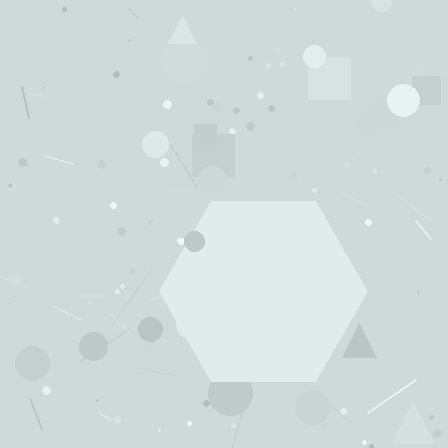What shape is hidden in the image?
A hexagon is hidden in the image.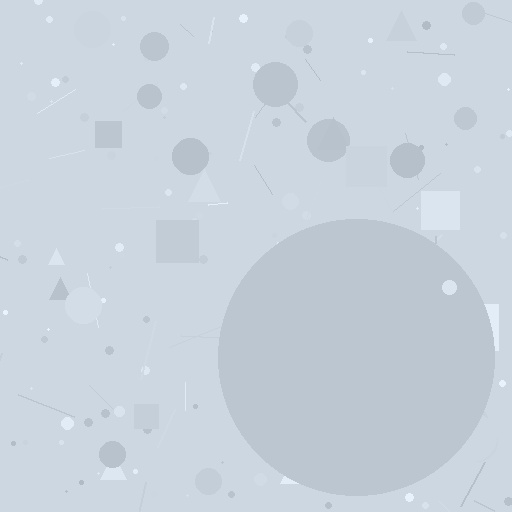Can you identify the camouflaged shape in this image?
The camouflaged shape is a circle.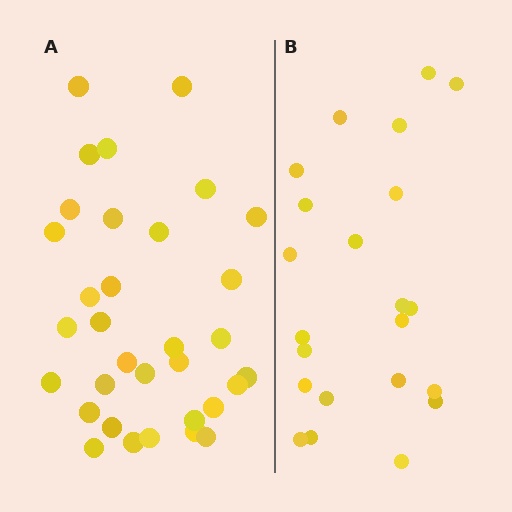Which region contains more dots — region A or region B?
Region A (the left region) has more dots.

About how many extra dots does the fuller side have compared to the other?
Region A has roughly 12 or so more dots than region B.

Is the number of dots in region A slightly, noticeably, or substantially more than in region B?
Region A has substantially more. The ratio is roughly 1.5 to 1.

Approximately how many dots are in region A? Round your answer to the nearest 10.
About 30 dots. (The exact count is 33, which rounds to 30.)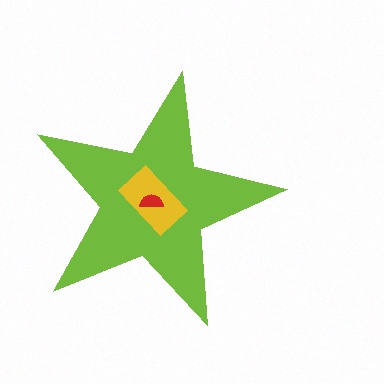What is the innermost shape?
The red semicircle.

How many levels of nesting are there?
3.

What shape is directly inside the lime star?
The yellow rectangle.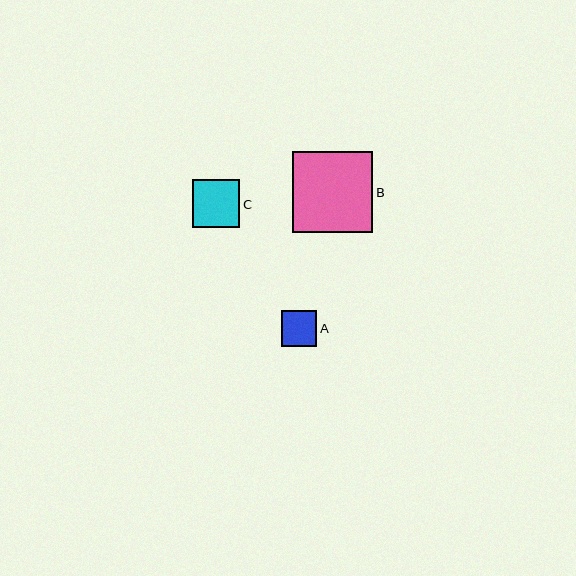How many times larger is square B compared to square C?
Square B is approximately 1.7 times the size of square C.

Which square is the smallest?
Square A is the smallest with a size of approximately 36 pixels.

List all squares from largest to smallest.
From largest to smallest: B, C, A.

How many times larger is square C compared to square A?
Square C is approximately 1.3 times the size of square A.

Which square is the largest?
Square B is the largest with a size of approximately 81 pixels.